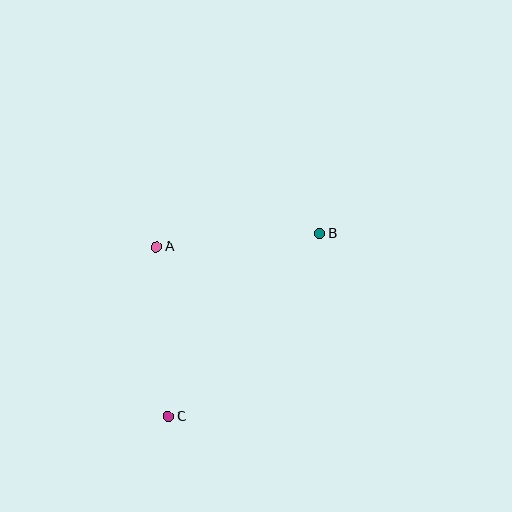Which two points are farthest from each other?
Points B and C are farthest from each other.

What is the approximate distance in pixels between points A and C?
The distance between A and C is approximately 170 pixels.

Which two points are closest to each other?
Points A and B are closest to each other.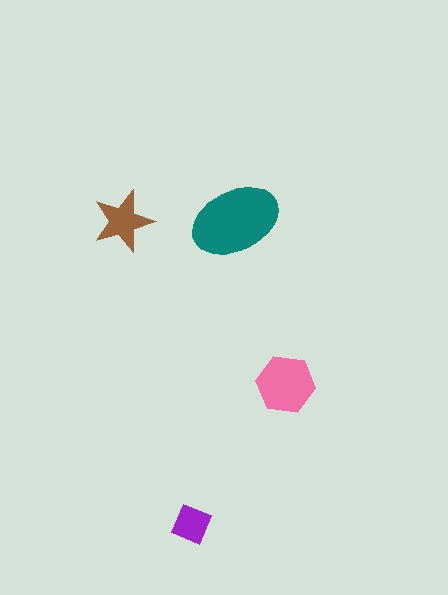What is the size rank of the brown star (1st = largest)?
3rd.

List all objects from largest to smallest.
The teal ellipse, the pink hexagon, the brown star, the purple square.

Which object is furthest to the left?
The brown star is leftmost.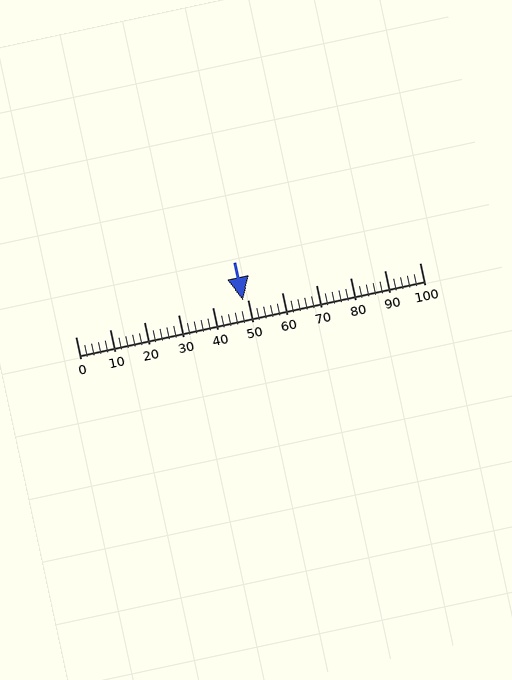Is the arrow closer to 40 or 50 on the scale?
The arrow is closer to 50.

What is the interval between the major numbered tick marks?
The major tick marks are spaced 10 units apart.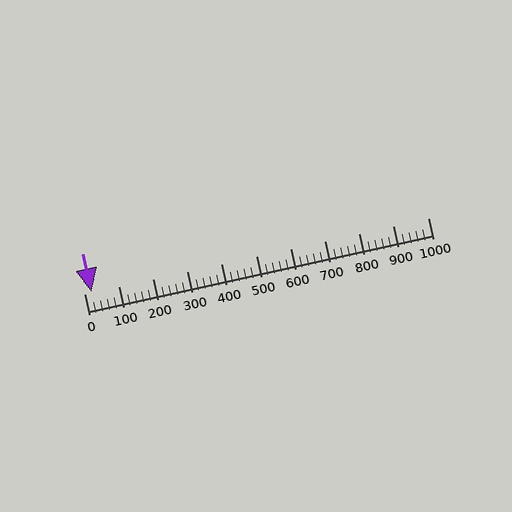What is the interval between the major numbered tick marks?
The major tick marks are spaced 100 units apart.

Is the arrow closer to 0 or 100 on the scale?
The arrow is closer to 0.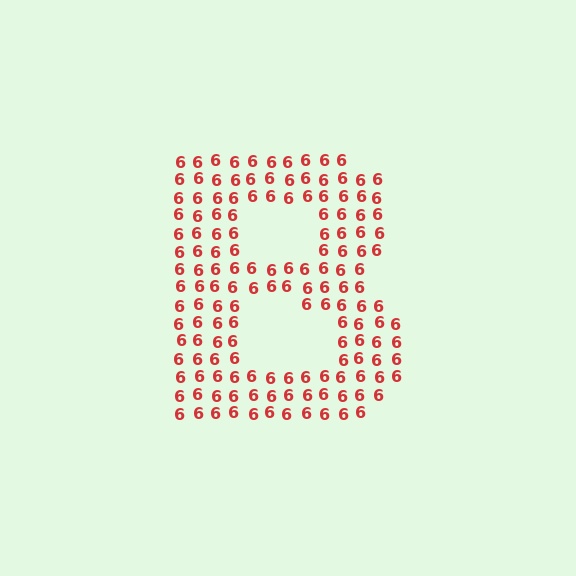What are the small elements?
The small elements are digit 6's.